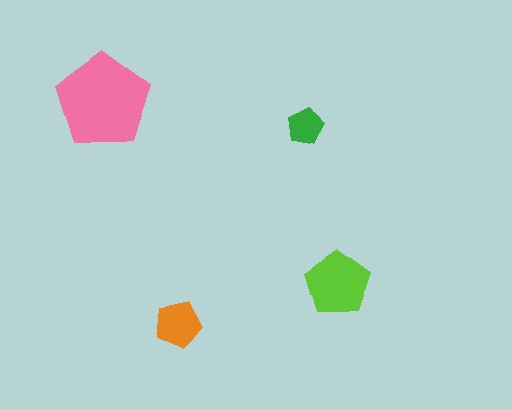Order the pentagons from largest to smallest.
the pink one, the lime one, the orange one, the green one.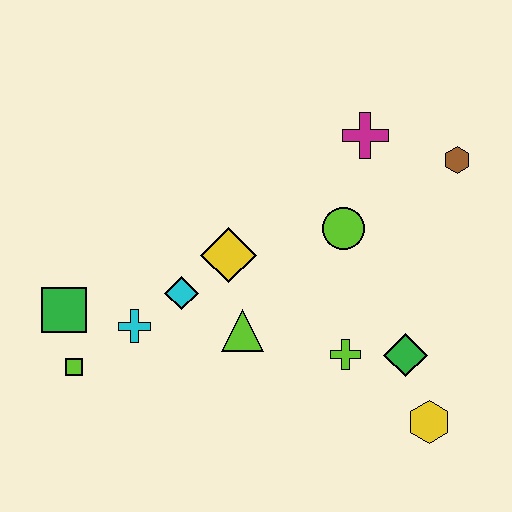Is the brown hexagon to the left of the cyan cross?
No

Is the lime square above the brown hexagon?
No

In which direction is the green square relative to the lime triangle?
The green square is to the left of the lime triangle.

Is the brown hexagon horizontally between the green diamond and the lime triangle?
No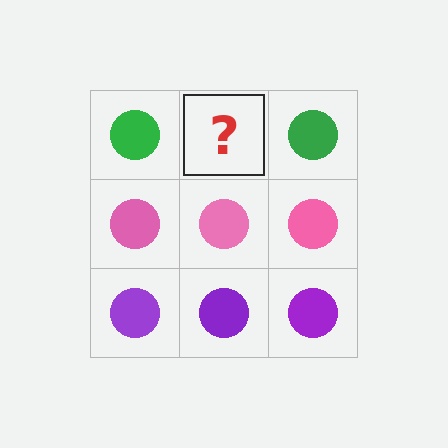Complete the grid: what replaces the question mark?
The question mark should be replaced with a green circle.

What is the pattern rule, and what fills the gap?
The rule is that each row has a consistent color. The gap should be filled with a green circle.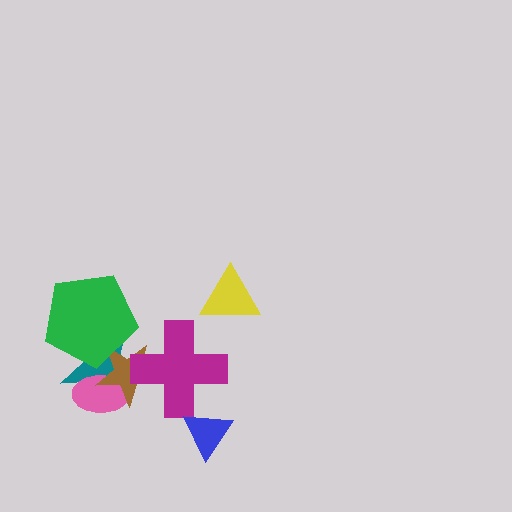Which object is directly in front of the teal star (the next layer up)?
The pink ellipse is directly in front of the teal star.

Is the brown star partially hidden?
Yes, it is partially covered by another shape.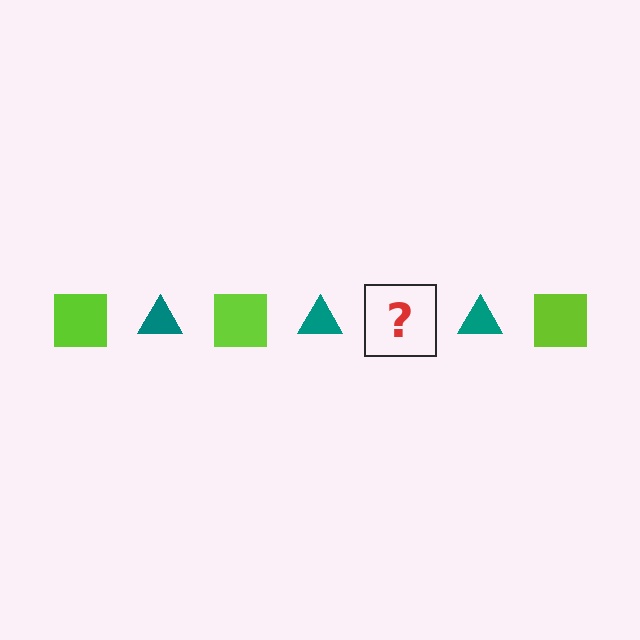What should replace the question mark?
The question mark should be replaced with a lime square.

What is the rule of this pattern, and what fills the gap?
The rule is that the pattern alternates between lime square and teal triangle. The gap should be filled with a lime square.